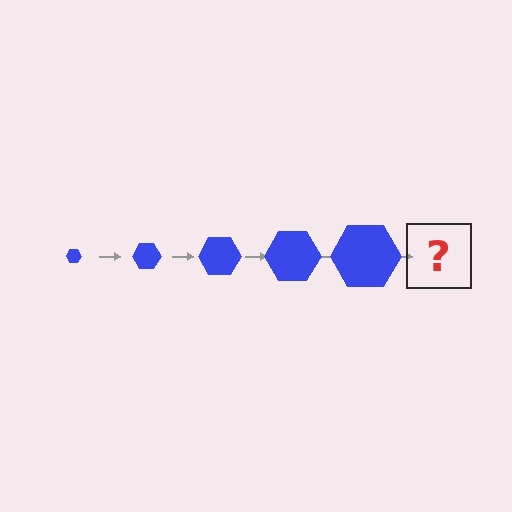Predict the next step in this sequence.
The next step is a blue hexagon, larger than the previous one.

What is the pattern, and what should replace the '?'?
The pattern is that the hexagon gets progressively larger each step. The '?' should be a blue hexagon, larger than the previous one.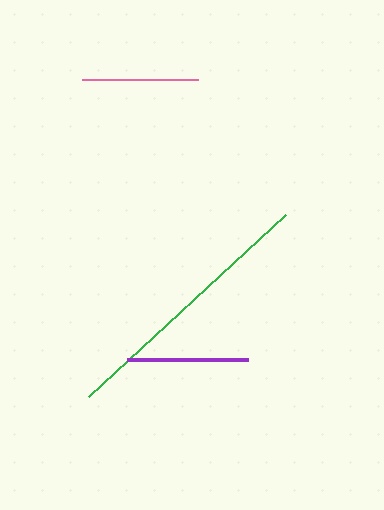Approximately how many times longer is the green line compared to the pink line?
The green line is approximately 2.3 times the length of the pink line.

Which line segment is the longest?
The green line is the longest at approximately 269 pixels.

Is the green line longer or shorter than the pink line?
The green line is longer than the pink line.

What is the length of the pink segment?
The pink segment is approximately 117 pixels long.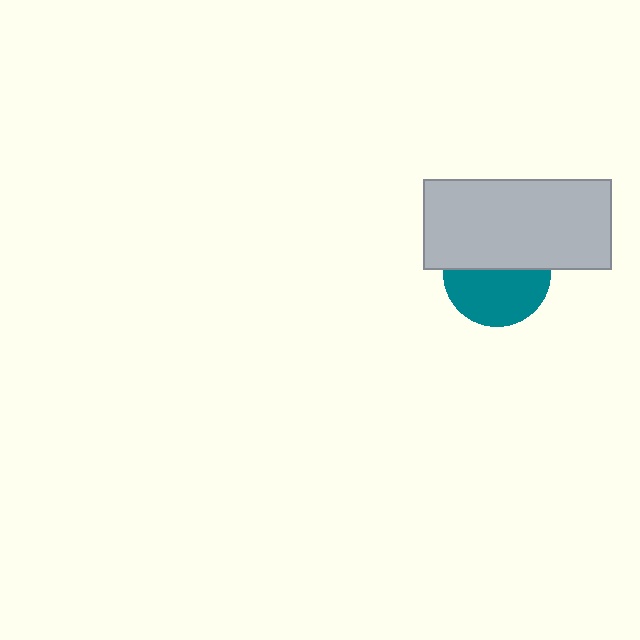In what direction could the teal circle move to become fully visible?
The teal circle could move down. That would shift it out from behind the light gray rectangle entirely.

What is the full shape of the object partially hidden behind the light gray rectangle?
The partially hidden object is a teal circle.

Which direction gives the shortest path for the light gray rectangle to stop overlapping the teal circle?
Moving up gives the shortest separation.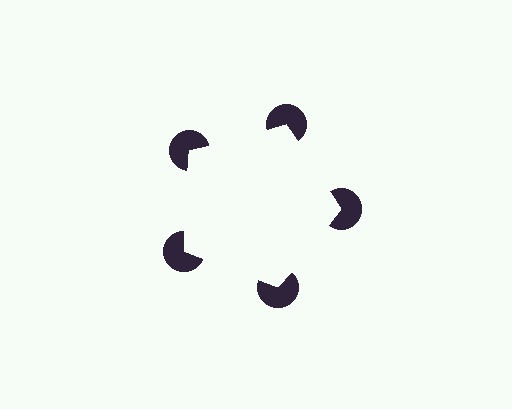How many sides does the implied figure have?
5 sides.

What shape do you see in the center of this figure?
An illusory pentagon — its edges are inferred from the aligned wedge cuts in the pac-man discs, not physically drawn.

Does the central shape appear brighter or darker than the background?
It typically appears slightly brighter than the background, even though no actual brightness change is drawn.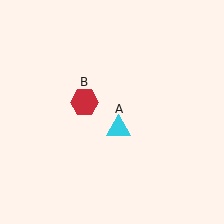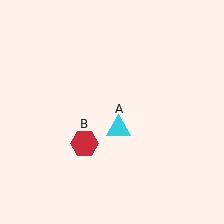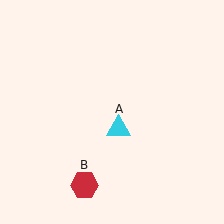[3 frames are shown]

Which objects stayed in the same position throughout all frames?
Cyan triangle (object A) remained stationary.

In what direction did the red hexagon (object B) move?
The red hexagon (object B) moved down.